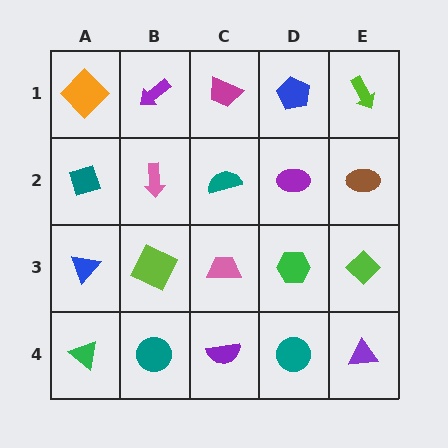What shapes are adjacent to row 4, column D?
A green hexagon (row 3, column D), a purple semicircle (row 4, column C), a purple triangle (row 4, column E).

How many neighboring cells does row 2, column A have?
3.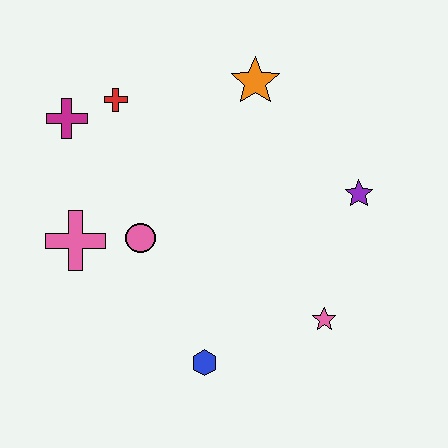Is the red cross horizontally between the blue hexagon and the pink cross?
Yes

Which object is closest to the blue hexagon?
The pink star is closest to the blue hexagon.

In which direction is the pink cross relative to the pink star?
The pink cross is to the left of the pink star.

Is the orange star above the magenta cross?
Yes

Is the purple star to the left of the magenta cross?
No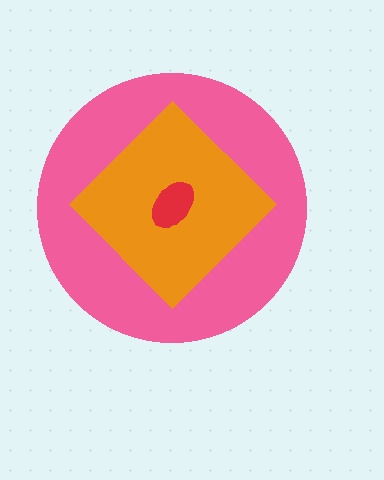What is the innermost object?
The red ellipse.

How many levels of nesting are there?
3.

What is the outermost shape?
The pink circle.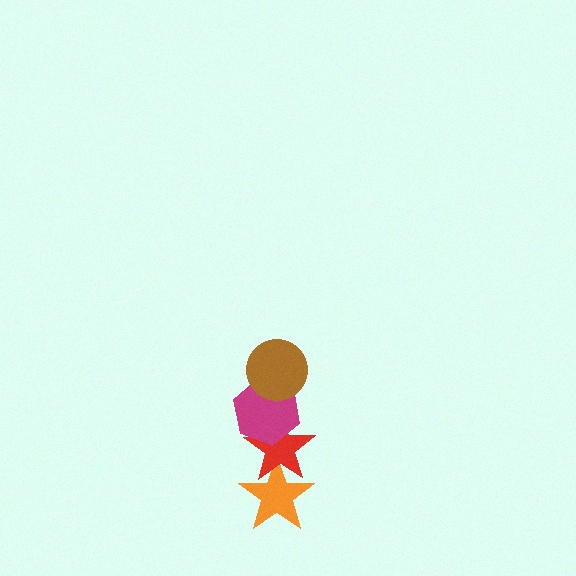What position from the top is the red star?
The red star is 3rd from the top.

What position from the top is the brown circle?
The brown circle is 1st from the top.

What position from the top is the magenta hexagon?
The magenta hexagon is 2nd from the top.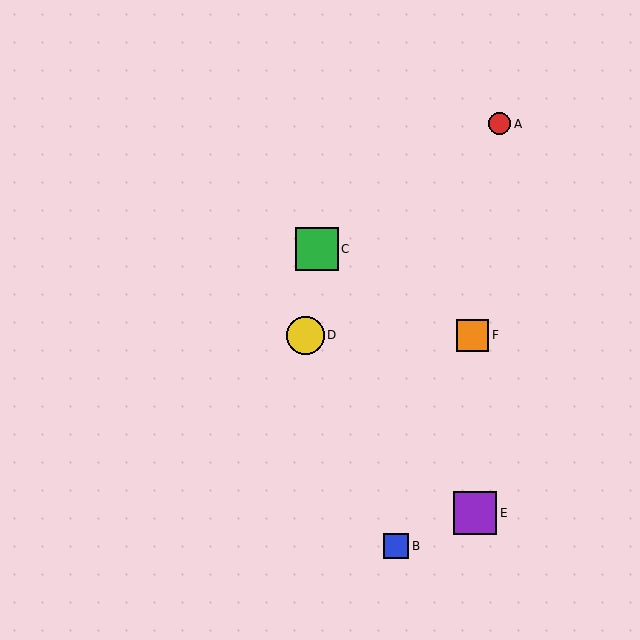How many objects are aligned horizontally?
2 objects (D, F) are aligned horizontally.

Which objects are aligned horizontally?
Objects D, F are aligned horizontally.